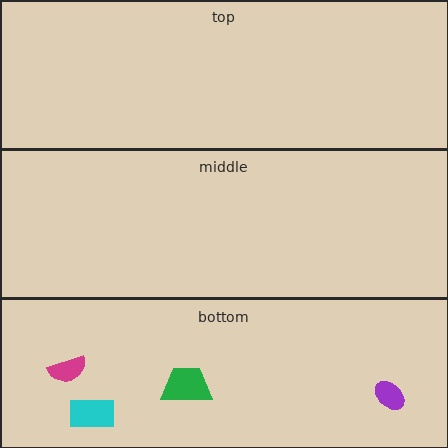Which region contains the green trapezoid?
The bottom region.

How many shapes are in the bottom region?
4.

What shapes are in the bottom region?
The magenta semicircle, the cyan rectangle, the green trapezoid, the purple ellipse.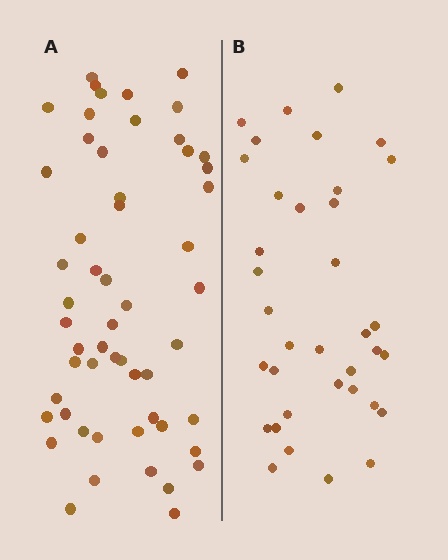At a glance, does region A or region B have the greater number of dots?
Region A (the left region) has more dots.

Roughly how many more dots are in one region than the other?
Region A has approximately 20 more dots than region B.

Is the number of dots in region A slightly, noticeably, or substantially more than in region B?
Region A has substantially more. The ratio is roughly 1.5 to 1.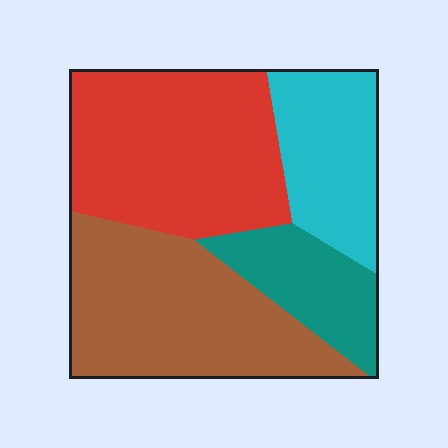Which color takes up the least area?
Teal, at roughly 15%.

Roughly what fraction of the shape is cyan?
Cyan covers around 20% of the shape.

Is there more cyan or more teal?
Cyan.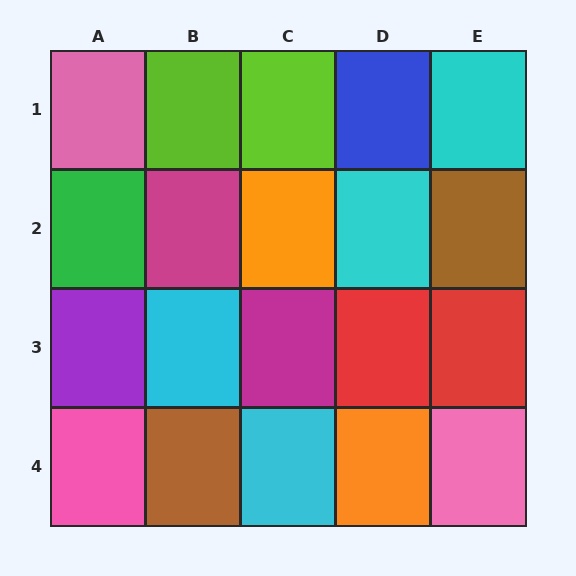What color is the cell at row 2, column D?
Cyan.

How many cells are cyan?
4 cells are cyan.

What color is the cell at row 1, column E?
Cyan.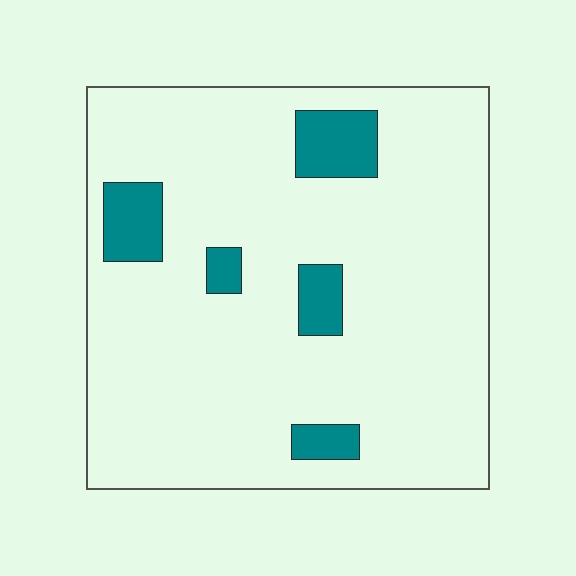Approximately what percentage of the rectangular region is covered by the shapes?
Approximately 10%.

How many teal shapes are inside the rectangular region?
5.